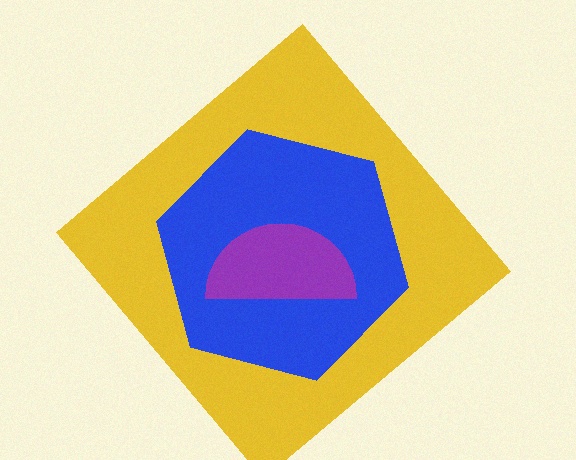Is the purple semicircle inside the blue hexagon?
Yes.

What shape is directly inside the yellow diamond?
The blue hexagon.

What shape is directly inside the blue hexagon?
The purple semicircle.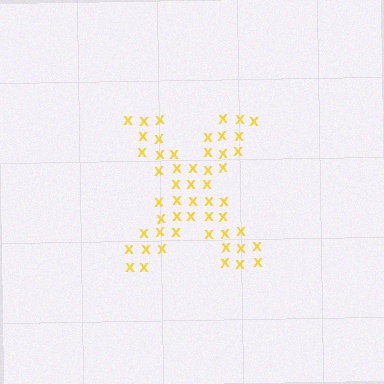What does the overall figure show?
The overall figure shows the letter X.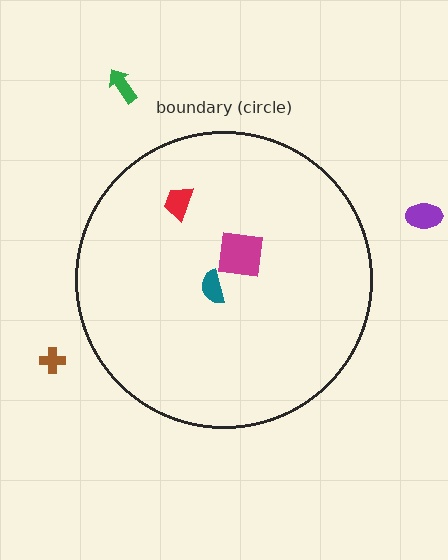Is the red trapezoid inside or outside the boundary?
Inside.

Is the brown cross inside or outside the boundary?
Outside.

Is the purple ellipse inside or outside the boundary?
Outside.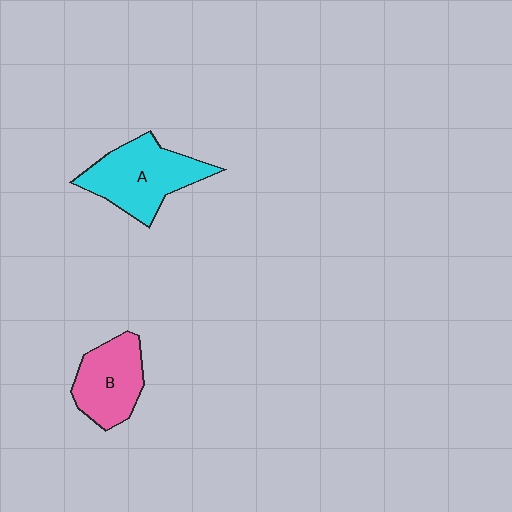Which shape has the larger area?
Shape A (cyan).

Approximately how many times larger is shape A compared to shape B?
Approximately 1.3 times.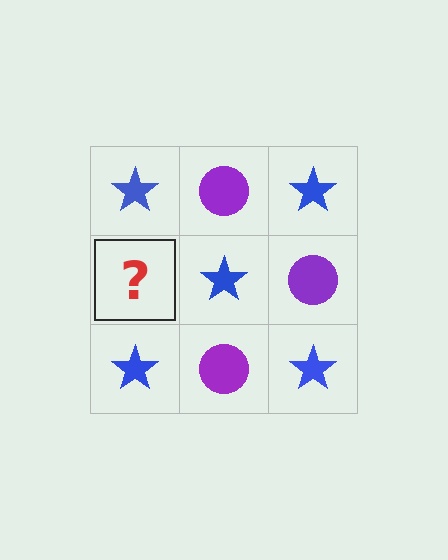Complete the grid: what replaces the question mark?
The question mark should be replaced with a purple circle.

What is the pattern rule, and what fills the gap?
The rule is that it alternates blue star and purple circle in a checkerboard pattern. The gap should be filled with a purple circle.